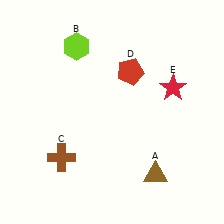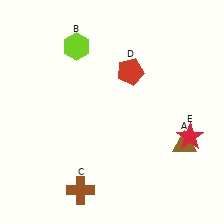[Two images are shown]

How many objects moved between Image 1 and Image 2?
3 objects moved between the two images.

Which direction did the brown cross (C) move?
The brown cross (C) moved down.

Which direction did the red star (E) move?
The red star (E) moved down.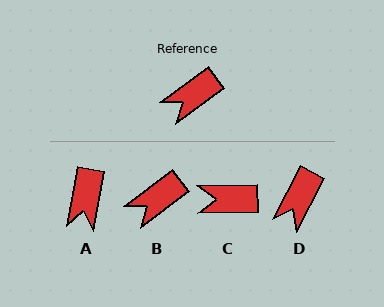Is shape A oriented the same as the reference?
No, it is off by about 43 degrees.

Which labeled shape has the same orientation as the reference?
B.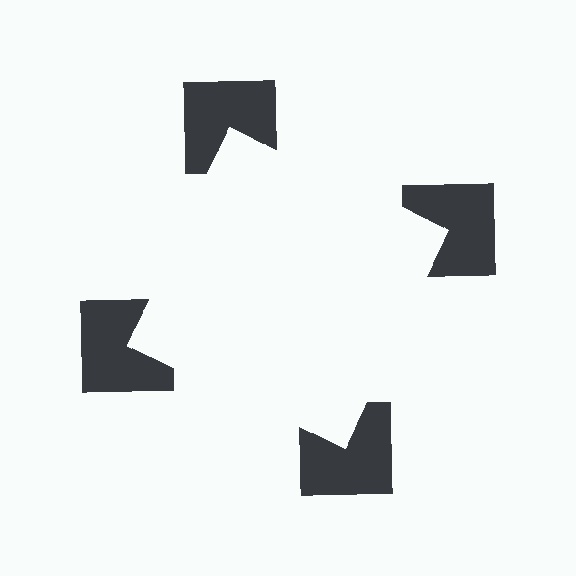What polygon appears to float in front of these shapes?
An illusory square — its edges are inferred from the aligned wedge cuts in the notched squares, not physically drawn.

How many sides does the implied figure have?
4 sides.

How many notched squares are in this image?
There are 4 — one at each vertex of the illusory square.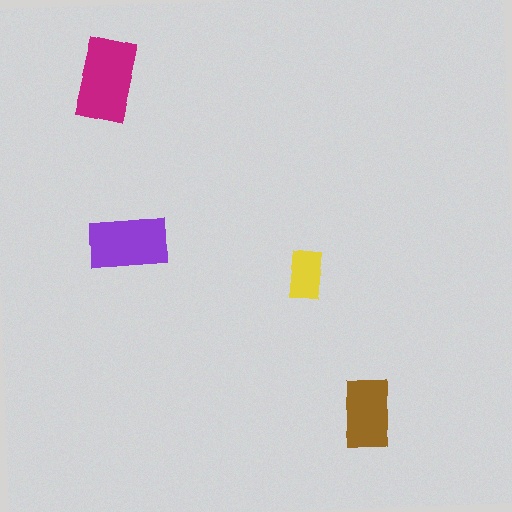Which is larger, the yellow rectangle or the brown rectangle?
The brown one.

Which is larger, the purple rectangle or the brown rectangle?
The purple one.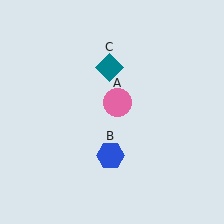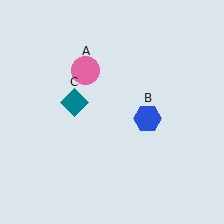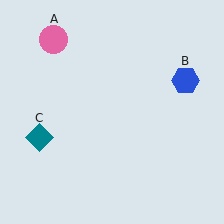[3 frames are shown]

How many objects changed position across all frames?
3 objects changed position: pink circle (object A), blue hexagon (object B), teal diamond (object C).